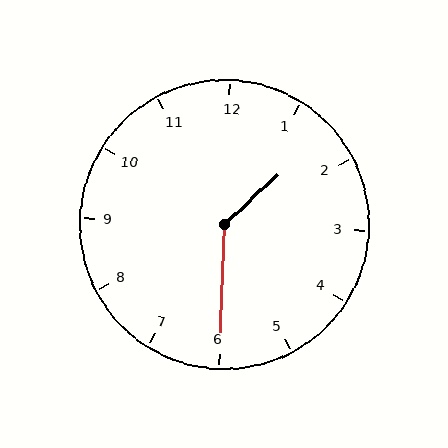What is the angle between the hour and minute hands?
Approximately 135 degrees.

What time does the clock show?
1:30.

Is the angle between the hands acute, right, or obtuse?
It is obtuse.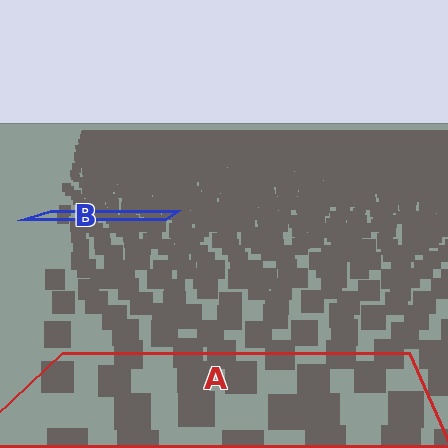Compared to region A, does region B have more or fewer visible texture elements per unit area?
Region B has more texture elements per unit area — they are packed more densely because it is farther away.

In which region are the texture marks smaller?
The texture marks are smaller in region B, because it is farther away.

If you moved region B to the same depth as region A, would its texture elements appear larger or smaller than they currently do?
They would appear larger. At a closer depth, the same texture elements are projected at a bigger on-screen size.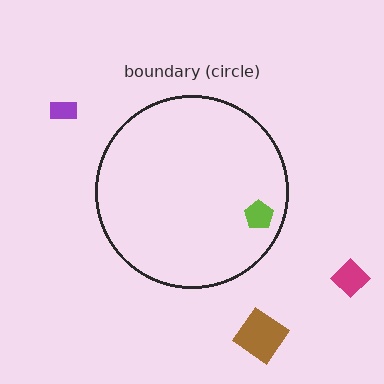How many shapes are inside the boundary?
1 inside, 3 outside.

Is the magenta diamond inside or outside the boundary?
Outside.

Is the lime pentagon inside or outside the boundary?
Inside.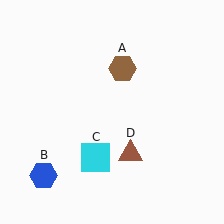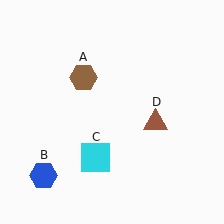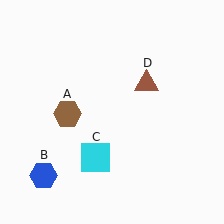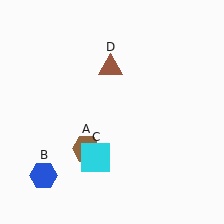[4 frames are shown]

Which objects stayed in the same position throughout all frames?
Blue hexagon (object B) and cyan square (object C) remained stationary.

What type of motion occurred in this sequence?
The brown hexagon (object A), brown triangle (object D) rotated counterclockwise around the center of the scene.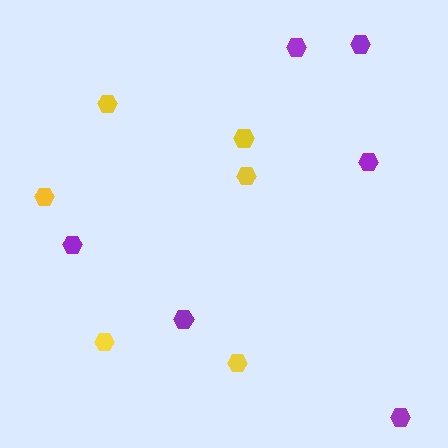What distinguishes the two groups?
There are 2 groups: one group of yellow hexagons (6) and one group of purple hexagons (6).